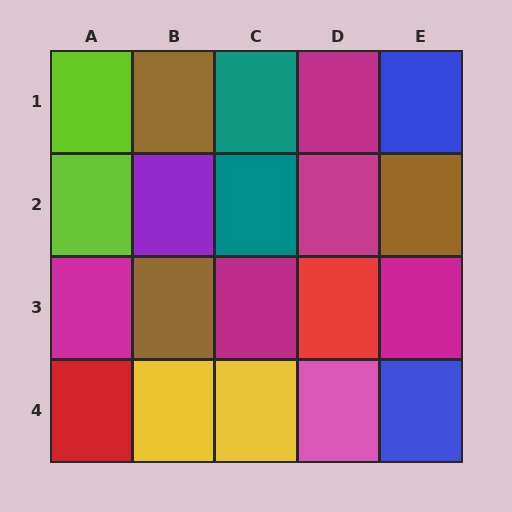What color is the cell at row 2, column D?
Magenta.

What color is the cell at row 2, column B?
Purple.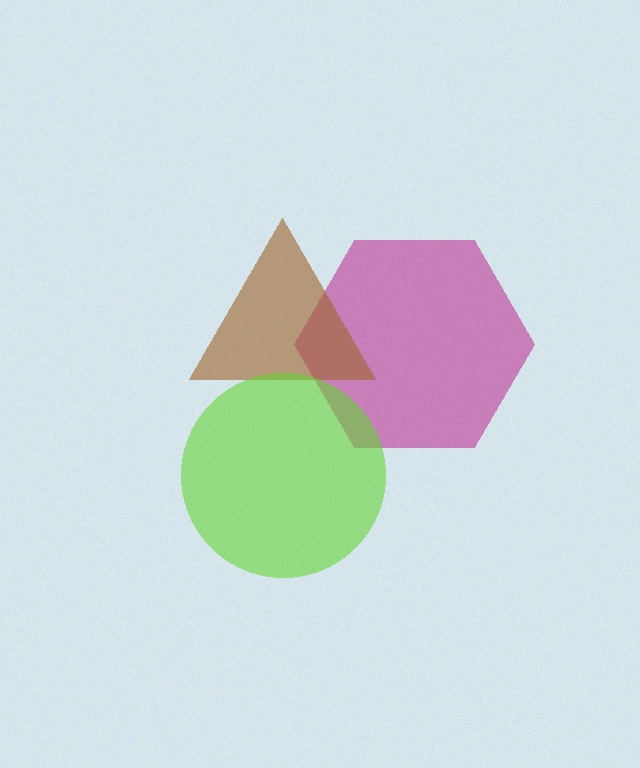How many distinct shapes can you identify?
There are 3 distinct shapes: a magenta hexagon, a brown triangle, a lime circle.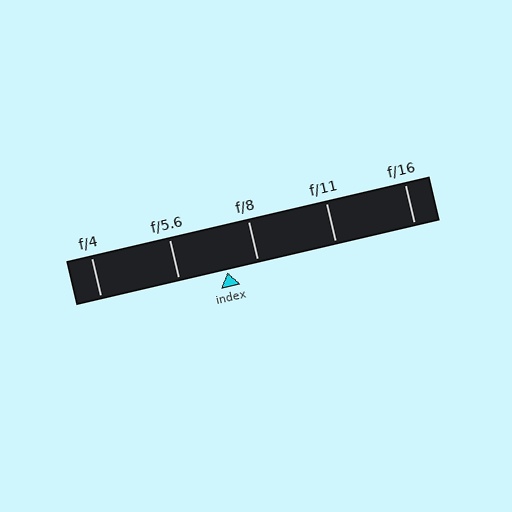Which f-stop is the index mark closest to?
The index mark is closest to f/8.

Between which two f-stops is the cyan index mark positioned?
The index mark is between f/5.6 and f/8.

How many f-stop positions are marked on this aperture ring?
There are 5 f-stop positions marked.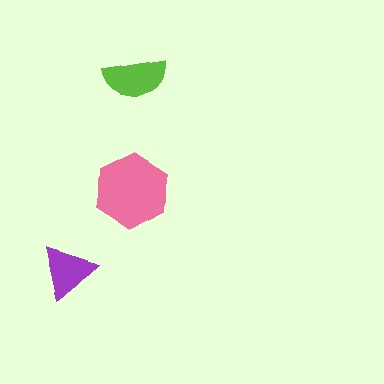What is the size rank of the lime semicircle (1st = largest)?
2nd.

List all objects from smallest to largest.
The purple triangle, the lime semicircle, the pink hexagon.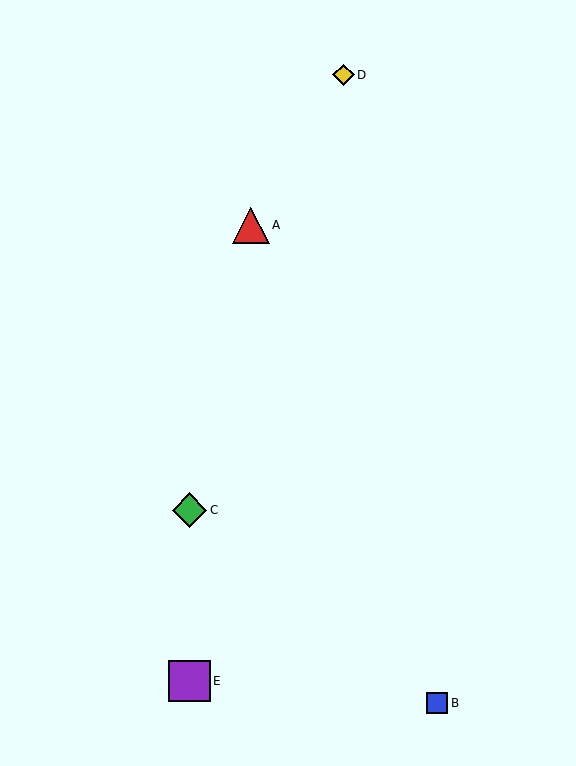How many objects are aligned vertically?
2 objects (C, E) are aligned vertically.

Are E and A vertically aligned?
No, E is at x≈190 and A is at x≈251.